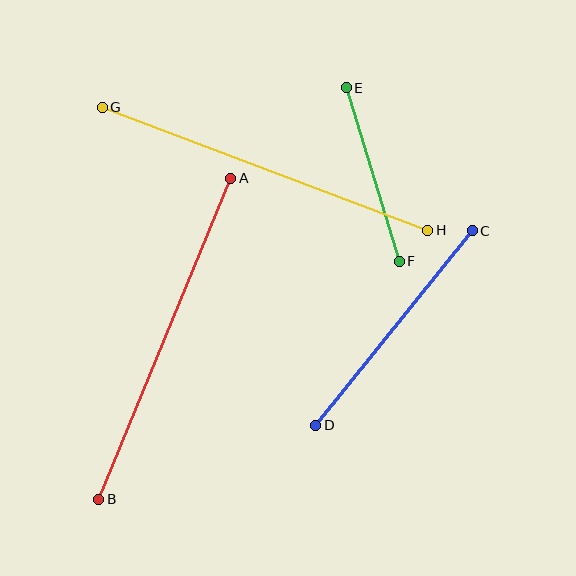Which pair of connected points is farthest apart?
Points G and H are farthest apart.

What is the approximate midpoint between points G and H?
The midpoint is at approximately (265, 169) pixels.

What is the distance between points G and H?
The distance is approximately 348 pixels.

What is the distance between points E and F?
The distance is approximately 181 pixels.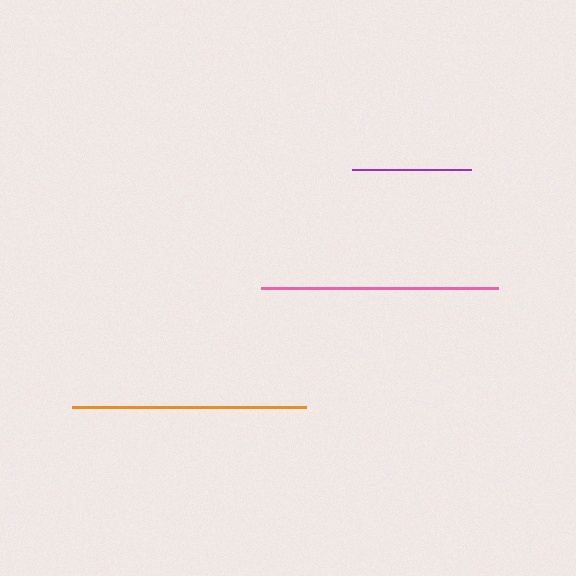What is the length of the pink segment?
The pink segment is approximately 237 pixels long.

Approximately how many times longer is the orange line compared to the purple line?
The orange line is approximately 2.0 times the length of the purple line.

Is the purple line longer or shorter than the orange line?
The orange line is longer than the purple line.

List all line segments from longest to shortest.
From longest to shortest: pink, orange, purple.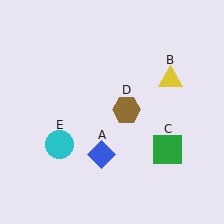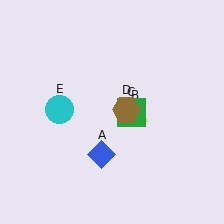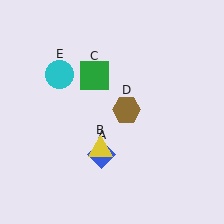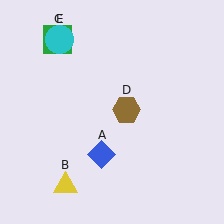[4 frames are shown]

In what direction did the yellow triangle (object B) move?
The yellow triangle (object B) moved down and to the left.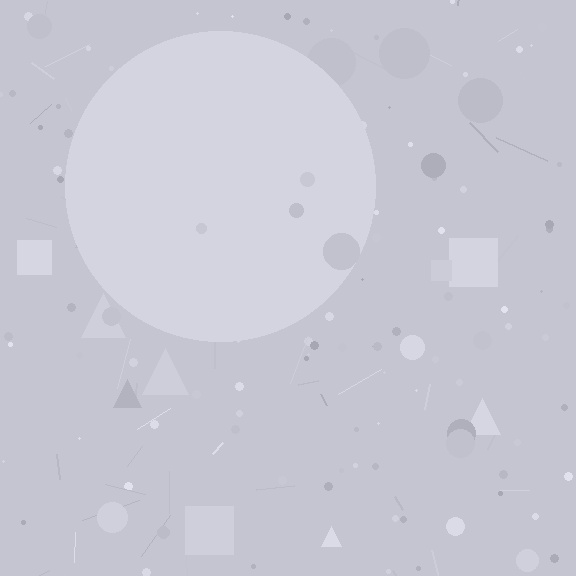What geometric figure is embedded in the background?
A circle is embedded in the background.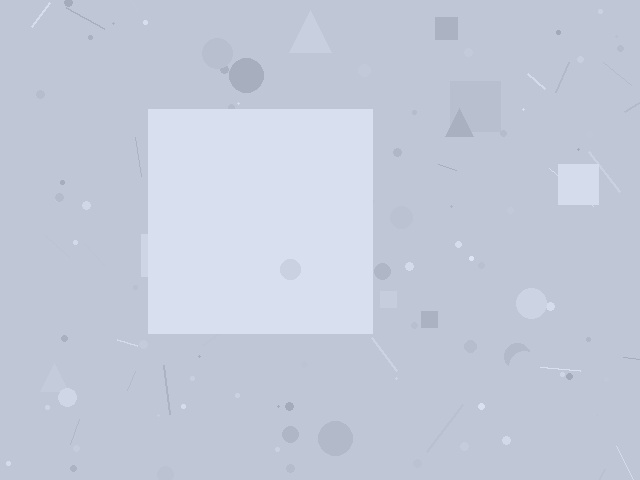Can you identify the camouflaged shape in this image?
The camouflaged shape is a square.